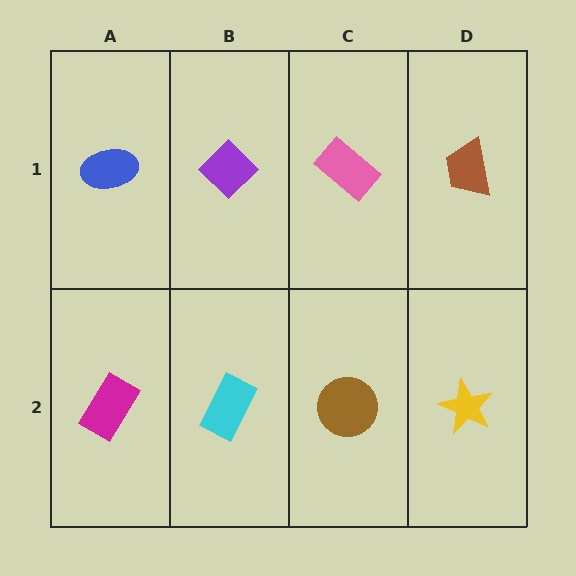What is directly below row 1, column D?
A yellow star.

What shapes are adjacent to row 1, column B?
A cyan rectangle (row 2, column B), a blue ellipse (row 1, column A), a pink rectangle (row 1, column C).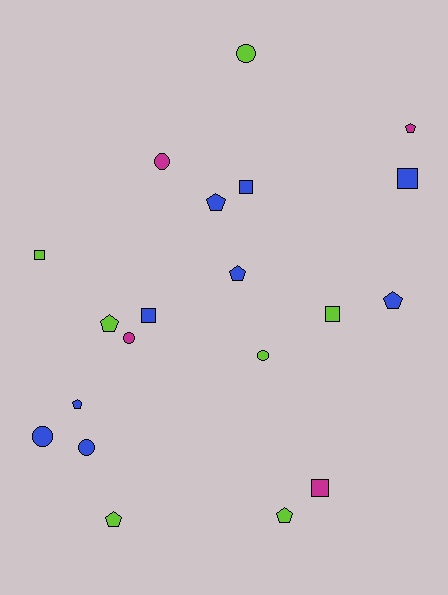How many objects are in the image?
There are 20 objects.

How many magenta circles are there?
There are 2 magenta circles.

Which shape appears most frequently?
Pentagon, with 8 objects.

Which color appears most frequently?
Blue, with 9 objects.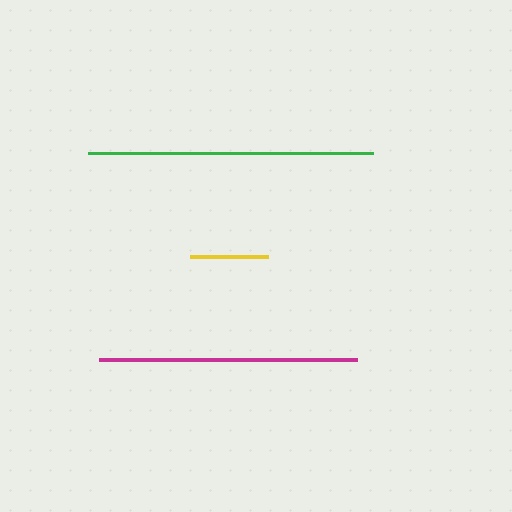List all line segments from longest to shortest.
From longest to shortest: green, magenta, yellow.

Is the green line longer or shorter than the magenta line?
The green line is longer than the magenta line.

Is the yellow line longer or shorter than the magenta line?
The magenta line is longer than the yellow line.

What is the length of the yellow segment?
The yellow segment is approximately 78 pixels long.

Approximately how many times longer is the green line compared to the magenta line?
The green line is approximately 1.1 times the length of the magenta line.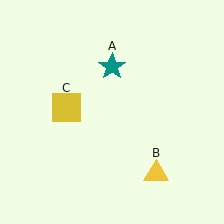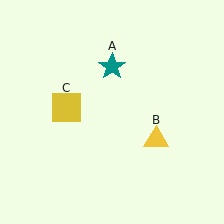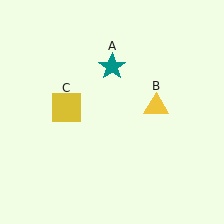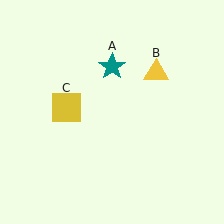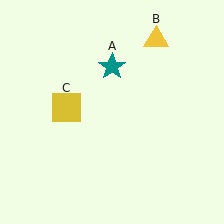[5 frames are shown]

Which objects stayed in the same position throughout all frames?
Teal star (object A) and yellow square (object C) remained stationary.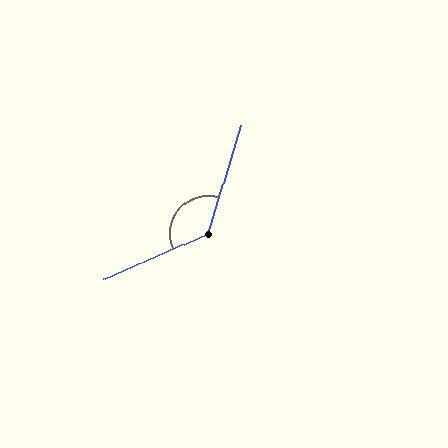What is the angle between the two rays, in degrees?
Approximately 131 degrees.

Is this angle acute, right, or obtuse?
It is obtuse.